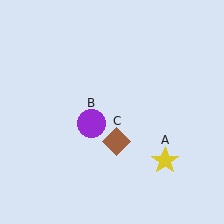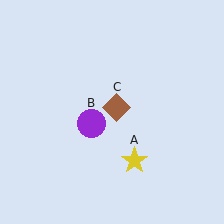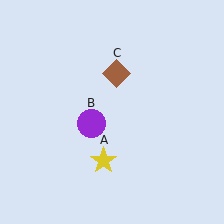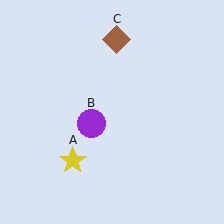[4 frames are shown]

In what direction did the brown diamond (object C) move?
The brown diamond (object C) moved up.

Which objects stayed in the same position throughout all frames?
Purple circle (object B) remained stationary.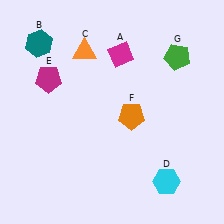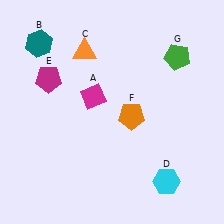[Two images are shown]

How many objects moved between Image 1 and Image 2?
1 object moved between the two images.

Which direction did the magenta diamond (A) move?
The magenta diamond (A) moved down.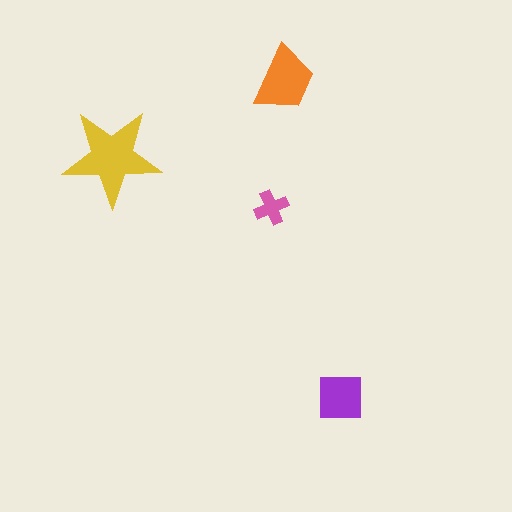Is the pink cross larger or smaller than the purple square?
Smaller.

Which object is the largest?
The yellow star.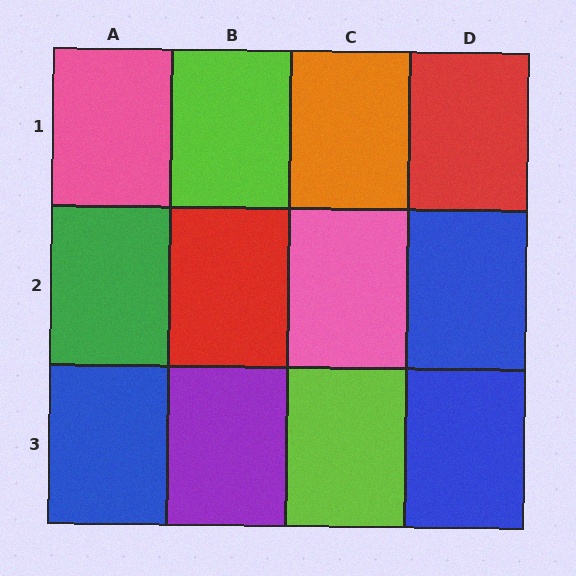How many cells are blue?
3 cells are blue.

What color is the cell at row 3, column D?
Blue.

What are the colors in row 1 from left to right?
Pink, lime, orange, red.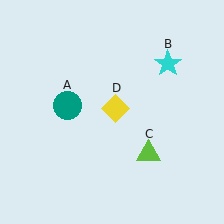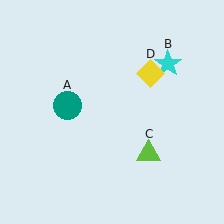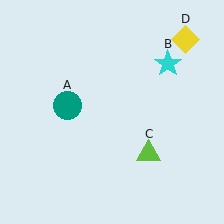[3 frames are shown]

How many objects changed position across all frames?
1 object changed position: yellow diamond (object D).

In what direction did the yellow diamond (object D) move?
The yellow diamond (object D) moved up and to the right.